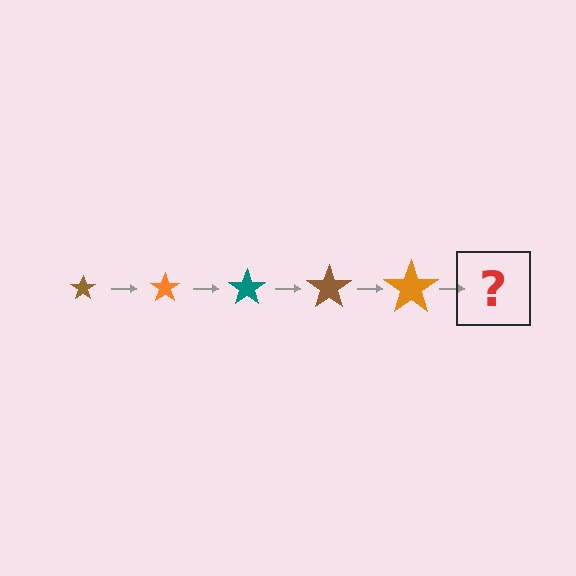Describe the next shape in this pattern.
It should be a teal star, larger than the previous one.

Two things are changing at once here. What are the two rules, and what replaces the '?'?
The two rules are that the star grows larger each step and the color cycles through brown, orange, and teal. The '?' should be a teal star, larger than the previous one.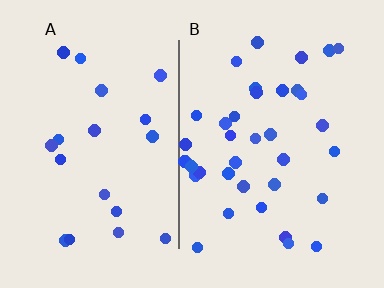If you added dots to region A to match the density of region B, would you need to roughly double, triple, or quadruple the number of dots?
Approximately double.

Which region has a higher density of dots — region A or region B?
B (the right).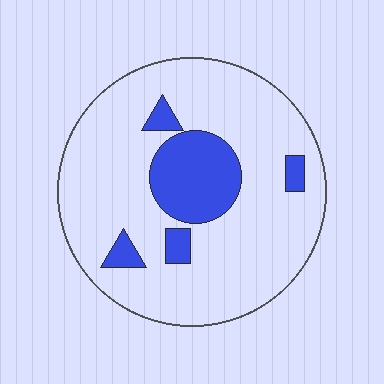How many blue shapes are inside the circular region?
5.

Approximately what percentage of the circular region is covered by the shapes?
Approximately 20%.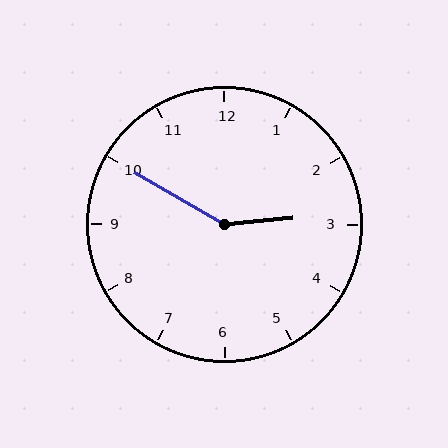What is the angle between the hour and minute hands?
Approximately 145 degrees.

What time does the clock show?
2:50.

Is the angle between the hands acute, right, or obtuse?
It is obtuse.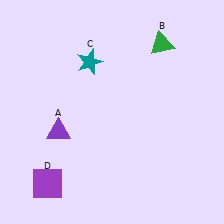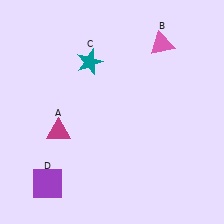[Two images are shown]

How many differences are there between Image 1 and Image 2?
There are 2 differences between the two images.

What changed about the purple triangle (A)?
In Image 1, A is purple. In Image 2, it changed to magenta.